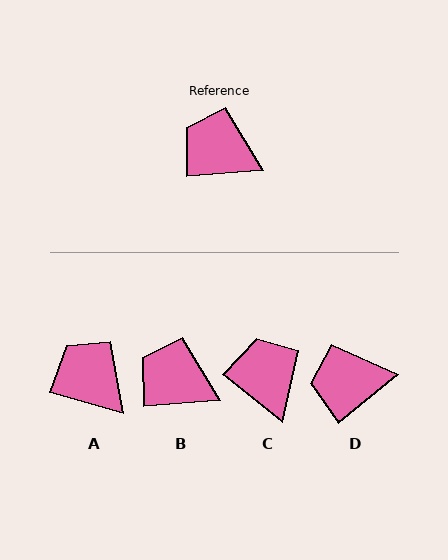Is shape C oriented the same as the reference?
No, it is off by about 43 degrees.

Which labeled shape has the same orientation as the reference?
B.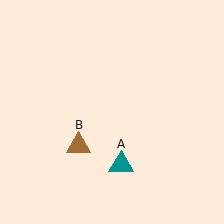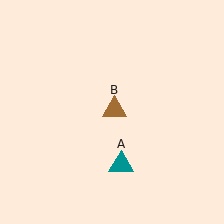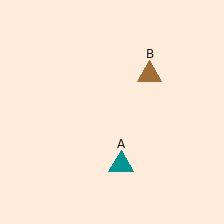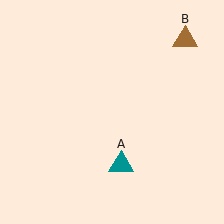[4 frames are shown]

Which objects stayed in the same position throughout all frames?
Teal triangle (object A) remained stationary.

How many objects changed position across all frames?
1 object changed position: brown triangle (object B).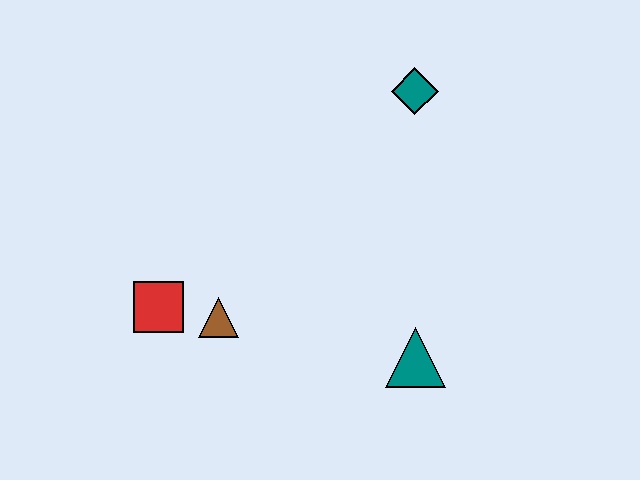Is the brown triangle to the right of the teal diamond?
No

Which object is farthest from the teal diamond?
The red square is farthest from the teal diamond.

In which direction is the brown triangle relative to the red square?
The brown triangle is to the right of the red square.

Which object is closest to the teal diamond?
The teal triangle is closest to the teal diamond.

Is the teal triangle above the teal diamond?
No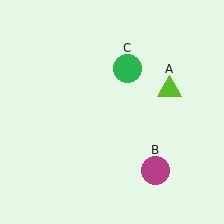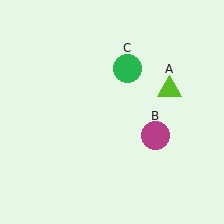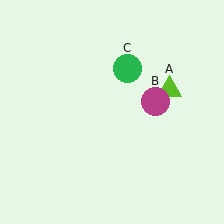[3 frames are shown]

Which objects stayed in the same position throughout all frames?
Lime triangle (object A) and green circle (object C) remained stationary.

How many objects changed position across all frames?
1 object changed position: magenta circle (object B).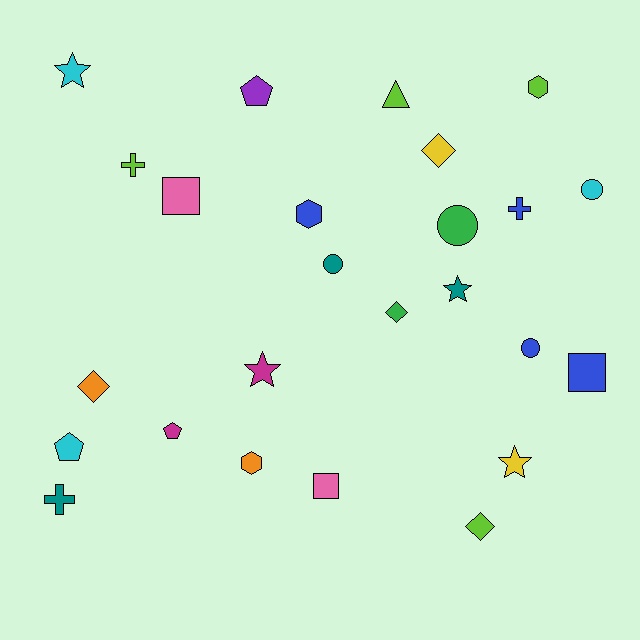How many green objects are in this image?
There are 2 green objects.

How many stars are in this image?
There are 4 stars.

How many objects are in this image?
There are 25 objects.